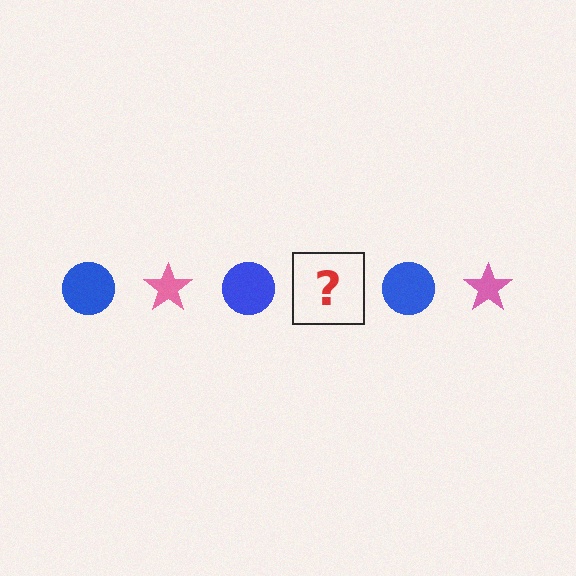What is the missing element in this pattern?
The missing element is a pink star.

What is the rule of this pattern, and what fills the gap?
The rule is that the pattern alternates between blue circle and pink star. The gap should be filled with a pink star.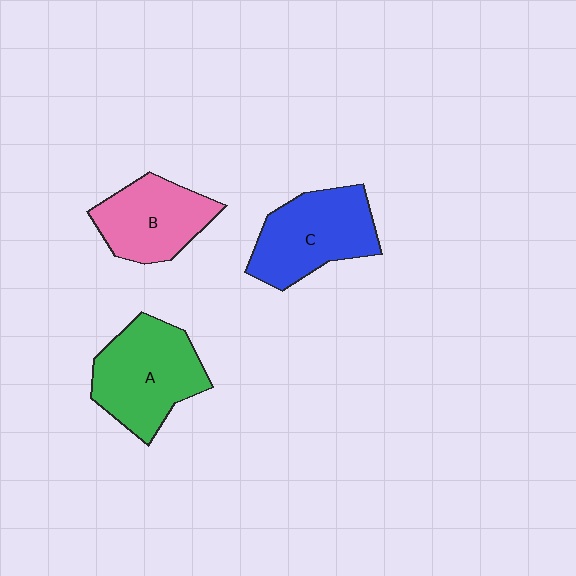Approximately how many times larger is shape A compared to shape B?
Approximately 1.2 times.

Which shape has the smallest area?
Shape B (pink).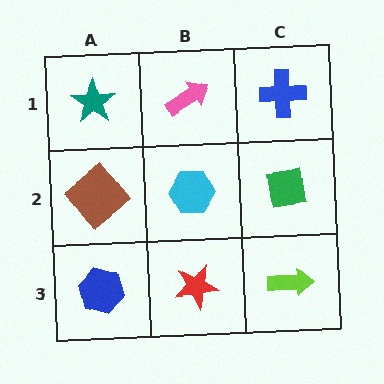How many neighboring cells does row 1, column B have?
3.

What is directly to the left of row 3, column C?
A red star.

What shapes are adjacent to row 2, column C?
A blue cross (row 1, column C), a lime arrow (row 3, column C), a cyan hexagon (row 2, column B).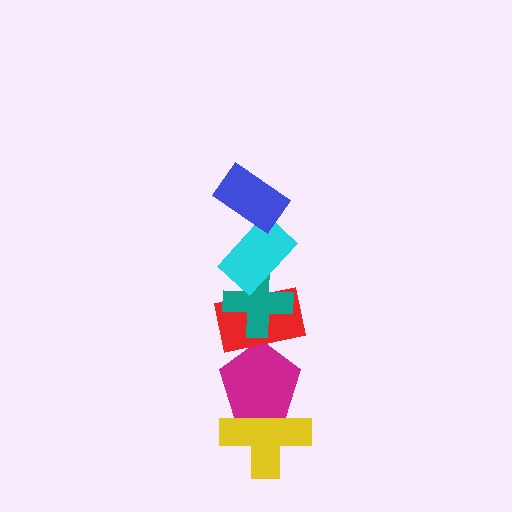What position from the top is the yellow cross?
The yellow cross is 6th from the top.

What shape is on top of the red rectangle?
The teal cross is on top of the red rectangle.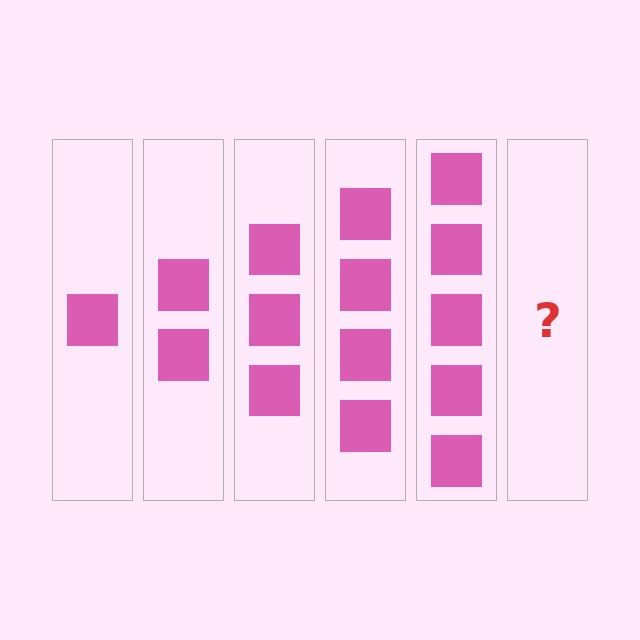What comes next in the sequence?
The next element should be 6 squares.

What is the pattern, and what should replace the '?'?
The pattern is that each step adds one more square. The '?' should be 6 squares.